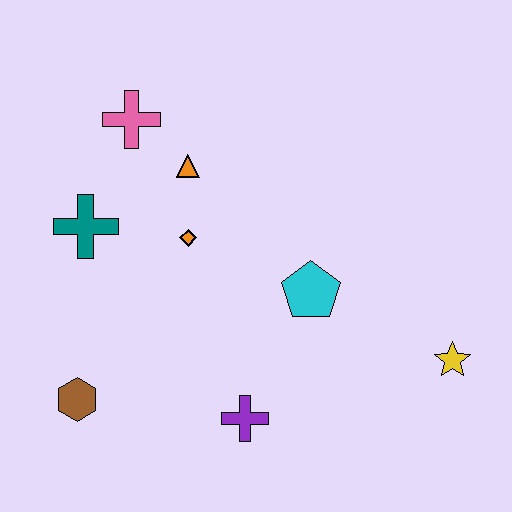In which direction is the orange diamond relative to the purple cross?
The orange diamond is above the purple cross.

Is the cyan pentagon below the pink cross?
Yes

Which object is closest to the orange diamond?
The orange triangle is closest to the orange diamond.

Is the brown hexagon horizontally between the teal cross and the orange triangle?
No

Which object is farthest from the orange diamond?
The yellow star is farthest from the orange diamond.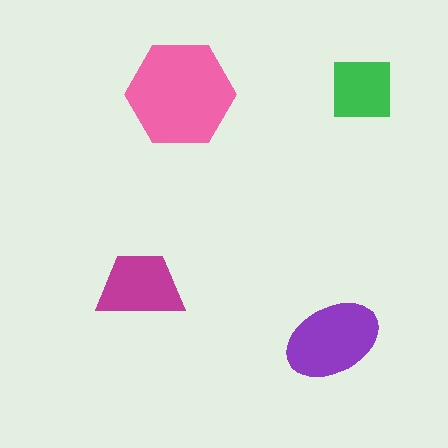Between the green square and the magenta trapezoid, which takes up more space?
The magenta trapezoid.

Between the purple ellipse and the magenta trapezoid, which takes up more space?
The purple ellipse.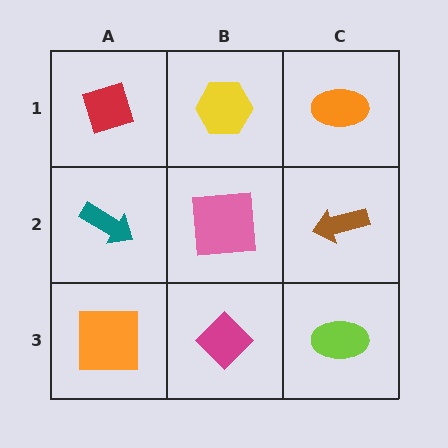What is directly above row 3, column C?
A brown arrow.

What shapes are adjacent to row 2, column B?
A yellow hexagon (row 1, column B), a magenta diamond (row 3, column B), a teal arrow (row 2, column A), a brown arrow (row 2, column C).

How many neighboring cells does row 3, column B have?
3.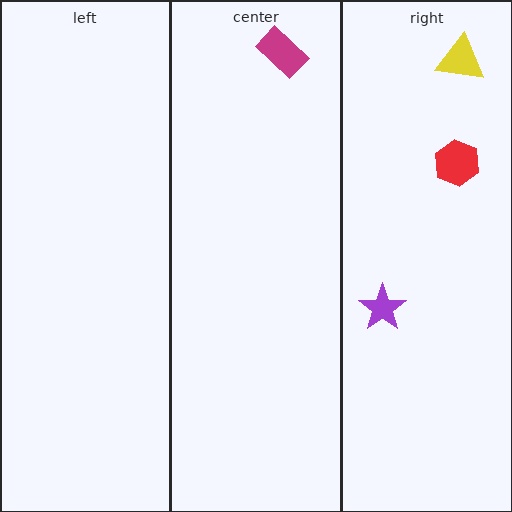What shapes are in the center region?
The magenta rectangle.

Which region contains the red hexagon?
The right region.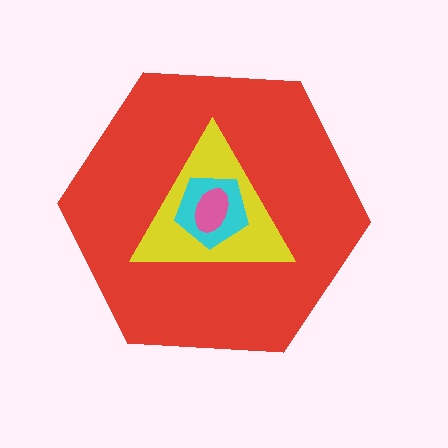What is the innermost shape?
The pink ellipse.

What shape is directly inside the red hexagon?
The yellow triangle.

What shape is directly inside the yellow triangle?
The cyan pentagon.